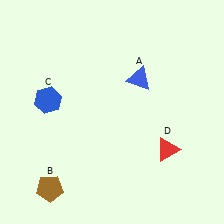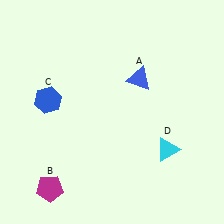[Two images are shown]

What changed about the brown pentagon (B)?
In Image 1, B is brown. In Image 2, it changed to magenta.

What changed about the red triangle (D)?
In Image 1, D is red. In Image 2, it changed to cyan.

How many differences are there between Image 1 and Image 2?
There are 2 differences between the two images.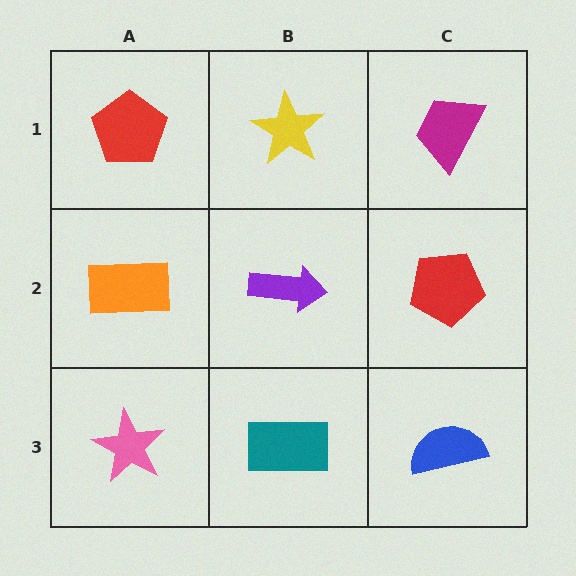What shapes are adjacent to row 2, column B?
A yellow star (row 1, column B), a teal rectangle (row 3, column B), an orange rectangle (row 2, column A), a red pentagon (row 2, column C).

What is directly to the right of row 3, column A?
A teal rectangle.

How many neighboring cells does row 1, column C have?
2.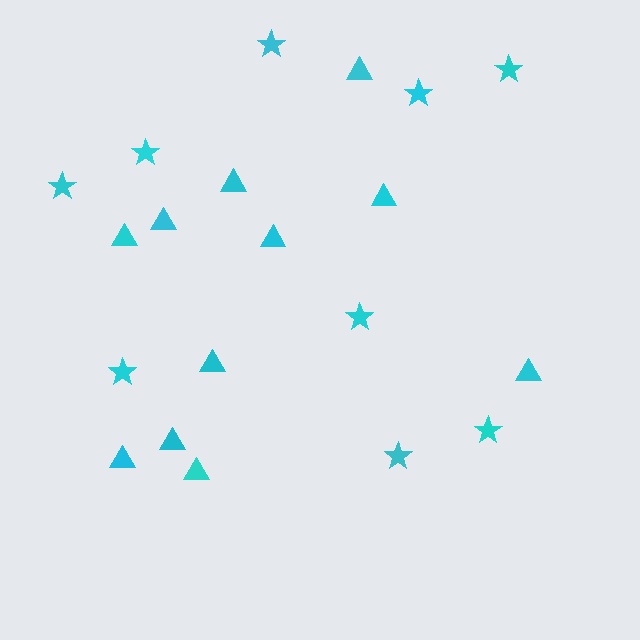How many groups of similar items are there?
There are 2 groups: one group of triangles (11) and one group of stars (9).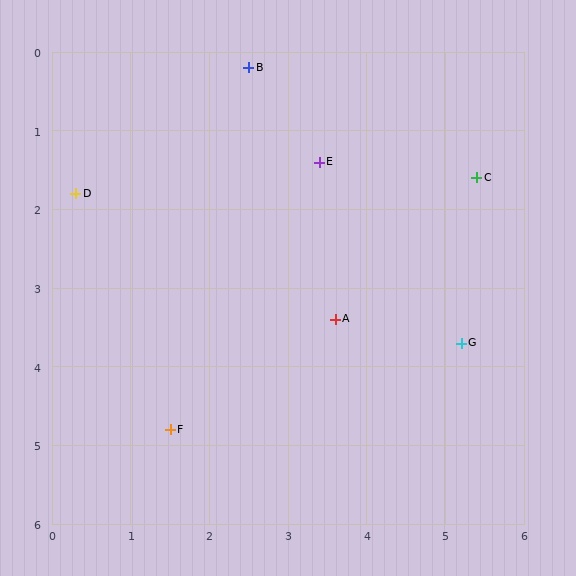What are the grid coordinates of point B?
Point B is at approximately (2.5, 0.2).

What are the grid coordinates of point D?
Point D is at approximately (0.3, 1.8).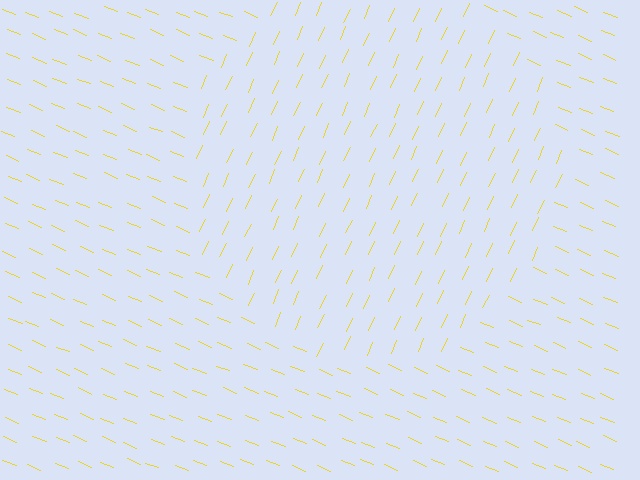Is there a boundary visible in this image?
Yes, there is a texture boundary formed by a change in line orientation.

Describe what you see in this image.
The image is filled with small yellow line segments. A circle region in the image has lines oriented differently from the surrounding lines, creating a visible texture boundary.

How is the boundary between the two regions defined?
The boundary is defined purely by a change in line orientation (approximately 88 degrees difference). All lines are the same color and thickness.